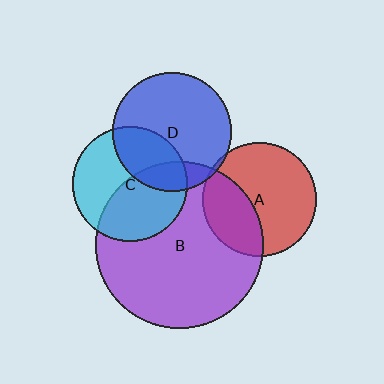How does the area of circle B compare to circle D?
Approximately 2.0 times.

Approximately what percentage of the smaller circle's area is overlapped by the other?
Approximately 5%.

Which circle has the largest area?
Circle B (purple).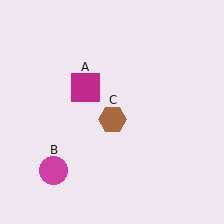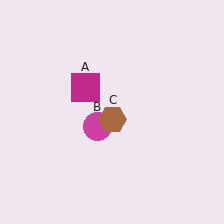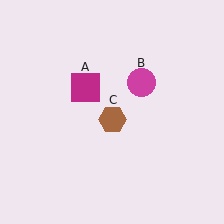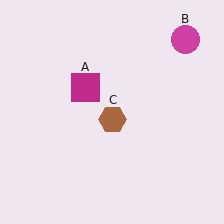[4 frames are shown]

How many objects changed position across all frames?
1 object changed position: magenta circle (object B).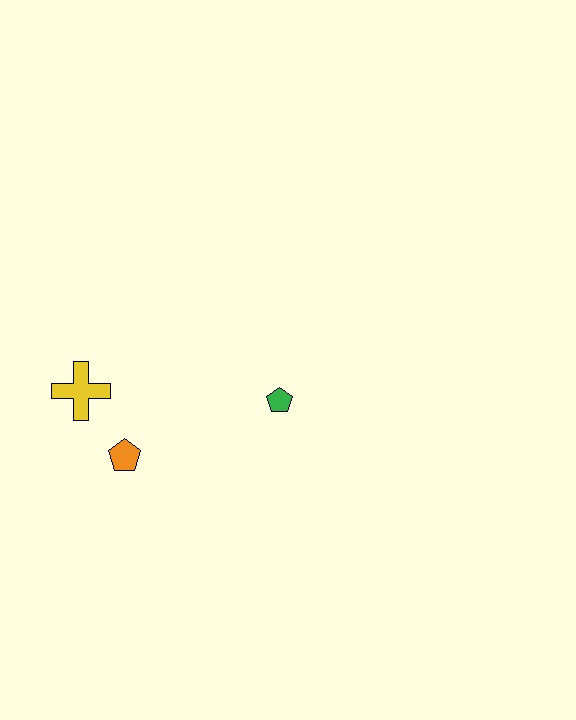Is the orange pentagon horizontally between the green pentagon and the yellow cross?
Yes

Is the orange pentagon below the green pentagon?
Yes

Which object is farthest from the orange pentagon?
The green pentagon is farthest from the orange pentagon.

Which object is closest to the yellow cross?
The orange pentagon is closest to the yellow cross.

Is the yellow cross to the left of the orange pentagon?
Yes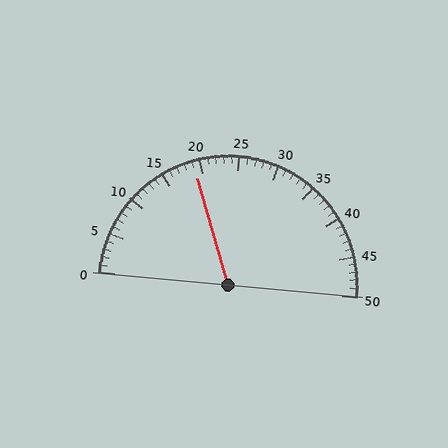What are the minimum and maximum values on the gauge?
The gauge ranges from 0 to 50.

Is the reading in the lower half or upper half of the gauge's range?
The reading is in the lower half of the range (0 to 50).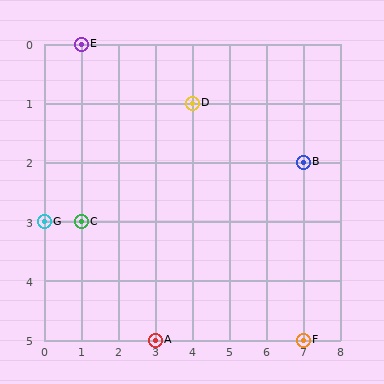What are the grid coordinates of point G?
Point G is at grid coordinates (0, 3).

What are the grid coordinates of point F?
Point F is at grid coordinates (7, 5).